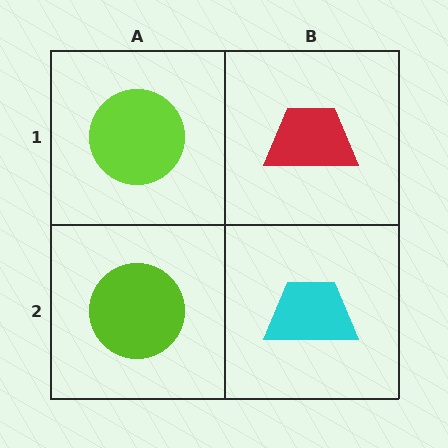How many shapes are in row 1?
2 shapes.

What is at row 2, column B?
A cyan trapezoid.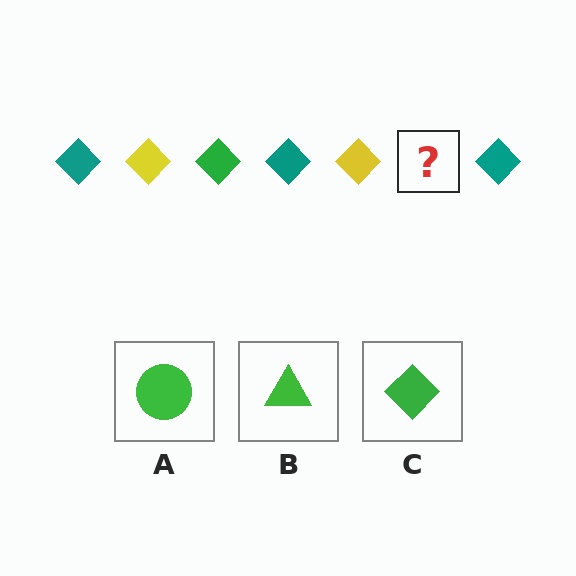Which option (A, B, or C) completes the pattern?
C.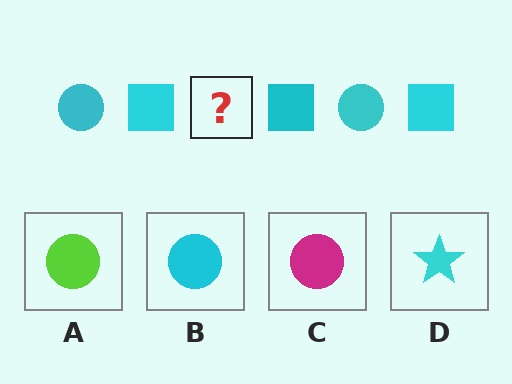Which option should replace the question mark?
Option B.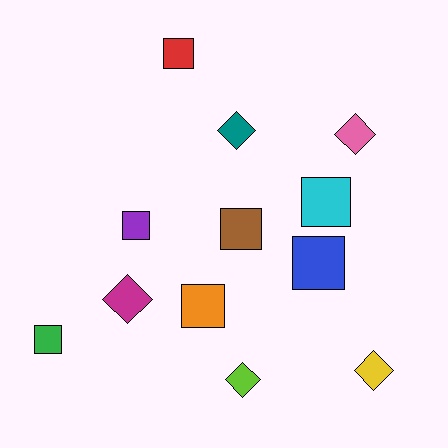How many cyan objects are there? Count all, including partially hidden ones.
There is 1 cyan object.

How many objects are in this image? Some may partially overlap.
There are 12 objects.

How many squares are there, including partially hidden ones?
There are 7 squares.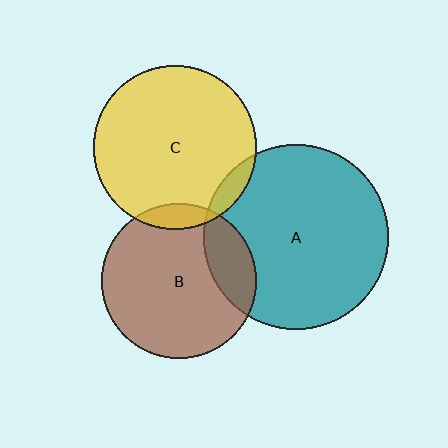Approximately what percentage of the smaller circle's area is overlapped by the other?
Approximately 20%.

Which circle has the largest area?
Circle A (teal).